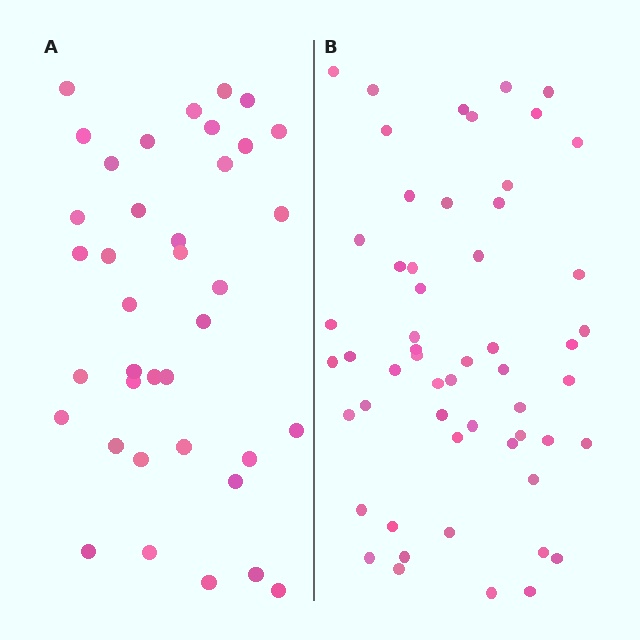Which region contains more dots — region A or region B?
Region B (the right region) has more dots.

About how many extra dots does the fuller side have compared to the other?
Region B has approximately 15 more dots than region A.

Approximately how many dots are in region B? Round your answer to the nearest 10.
About 60 dots. (The exact count is 55, which rounds to 60.)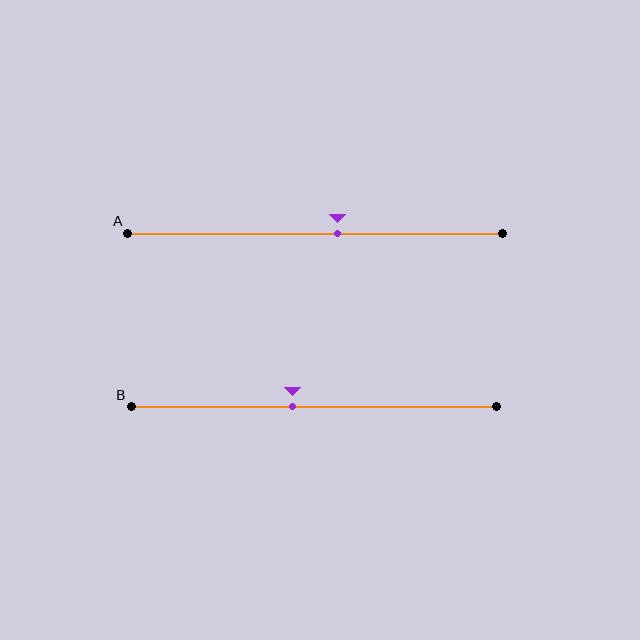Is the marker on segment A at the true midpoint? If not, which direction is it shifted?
No, the marker on segment A is shifted to the right by about 6% of the segment length.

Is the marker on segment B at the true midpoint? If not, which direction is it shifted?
No, the marker on segment B is shifted to the left by about 6% of the segment length.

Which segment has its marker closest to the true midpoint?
Segment B has its marker closest to the true midpoint.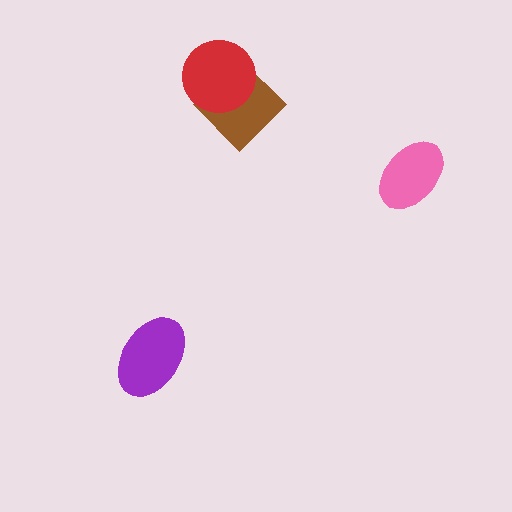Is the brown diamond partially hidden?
Yes, it is partially covered by another shape.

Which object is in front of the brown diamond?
The red circle is in front of the brown diamond.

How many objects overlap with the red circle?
1 object overlaps with the red circle.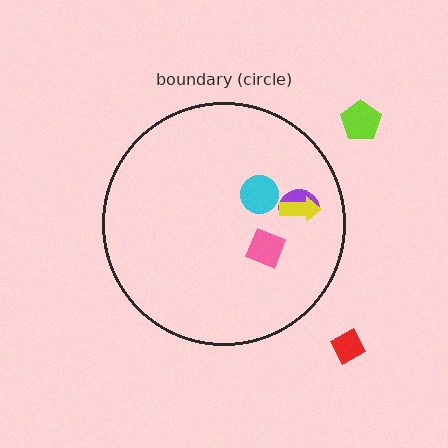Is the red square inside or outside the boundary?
Outside.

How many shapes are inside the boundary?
4 inside, 2 outside.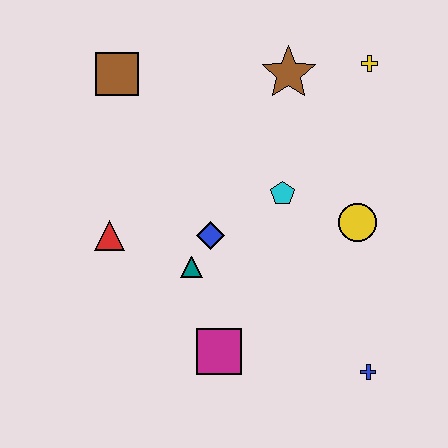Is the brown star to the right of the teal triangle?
Yes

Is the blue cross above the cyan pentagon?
No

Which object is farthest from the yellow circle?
The brown square is farthest from the yellow circle.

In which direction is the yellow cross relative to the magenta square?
The yellow cross is above the magenta square.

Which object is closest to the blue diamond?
The teal triangle is closest to the blue diamond.